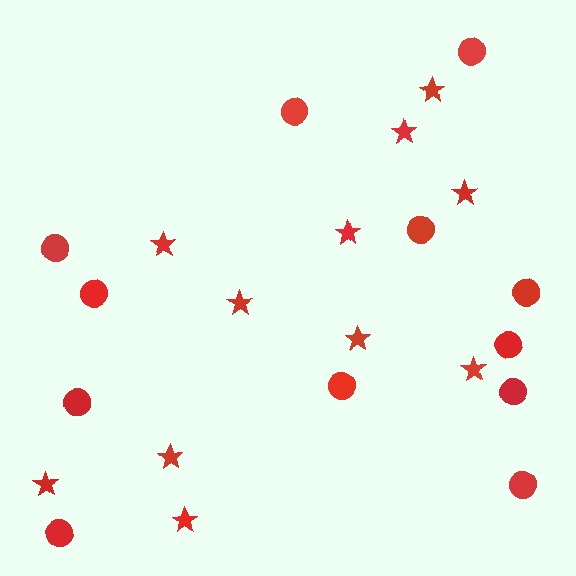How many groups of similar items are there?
There are 2 groups: one group of stars (11) and one group of circles (12).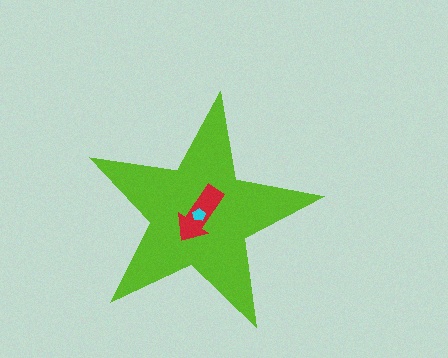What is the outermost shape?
The lime star.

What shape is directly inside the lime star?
The red arrow.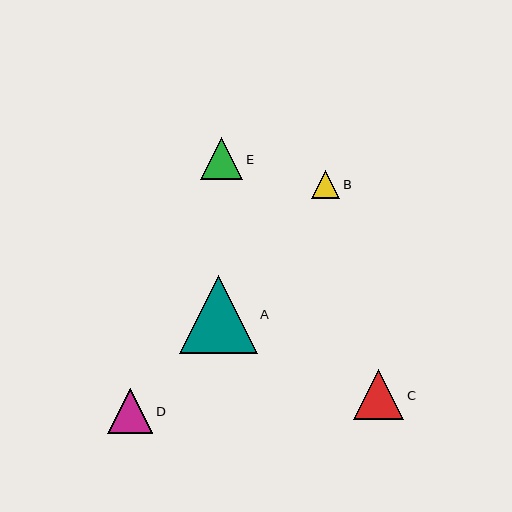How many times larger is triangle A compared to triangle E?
Triangle A is approximately 1.8 times the size of triangle E.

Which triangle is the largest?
Triangle A is the largest with a size of approximately 78 pixels.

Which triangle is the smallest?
Triangle B is the smallest with a size of approximately 28 pixels.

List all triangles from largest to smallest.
From largest to smallest: A, C, D, E, B.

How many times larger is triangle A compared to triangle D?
Triangle A is approximately 1.7 times the size of triangle D.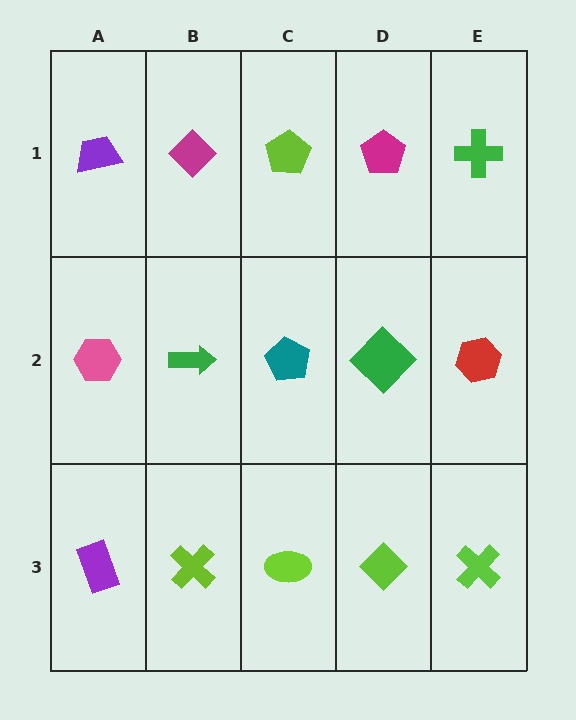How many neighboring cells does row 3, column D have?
3.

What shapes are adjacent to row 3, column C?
A teal pentagon (row 2, column C), a lime cross (row 3, column B), a lime diamond (row 3, column D).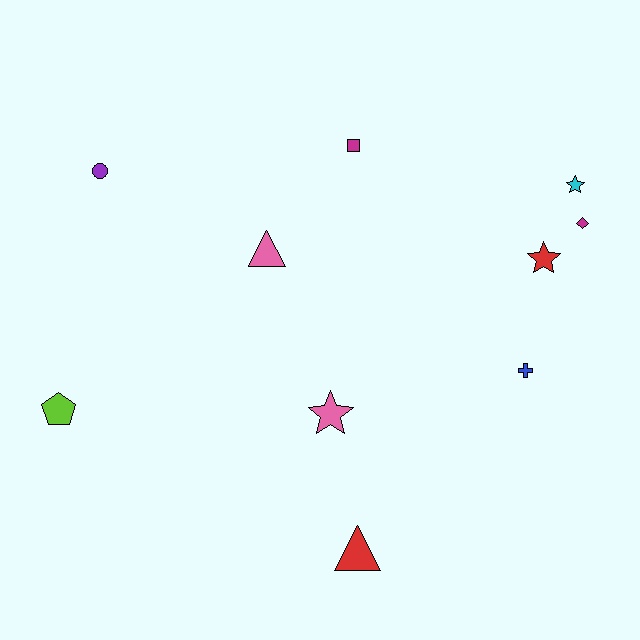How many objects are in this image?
There are 10 objects.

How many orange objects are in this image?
There are no orange objects.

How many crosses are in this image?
There is 1 cross.